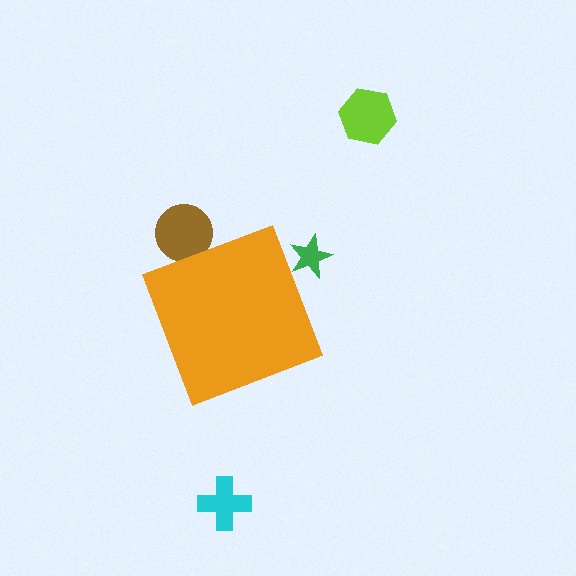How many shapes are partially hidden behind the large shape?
2 shapes are partially hidden.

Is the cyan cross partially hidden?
No, the cyan cross is fully visible.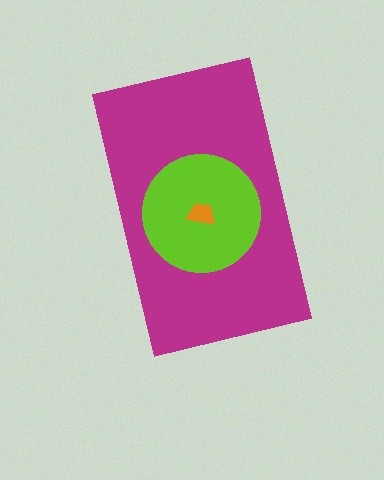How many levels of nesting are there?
3.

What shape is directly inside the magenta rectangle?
The lime circle.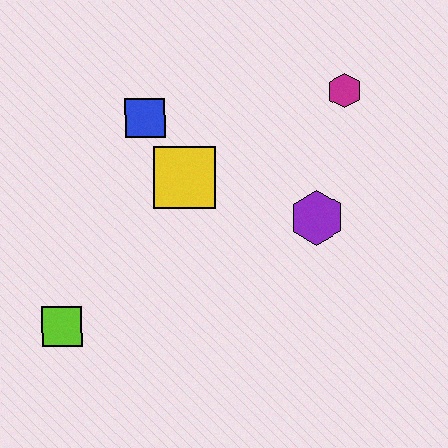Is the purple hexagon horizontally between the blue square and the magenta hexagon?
Yes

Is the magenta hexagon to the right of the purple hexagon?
Yes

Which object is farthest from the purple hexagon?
The lime square is farthest from the purple hexagon.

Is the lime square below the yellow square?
Yes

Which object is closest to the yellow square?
The blue square is closest to the yellow square.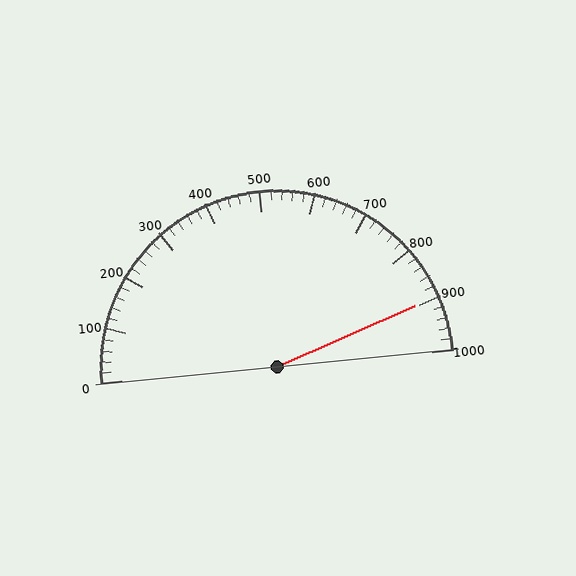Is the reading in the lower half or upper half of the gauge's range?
The reading is in the upper half of the range (0 to 1000).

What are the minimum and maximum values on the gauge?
The gauge ranges from 0 to 1000.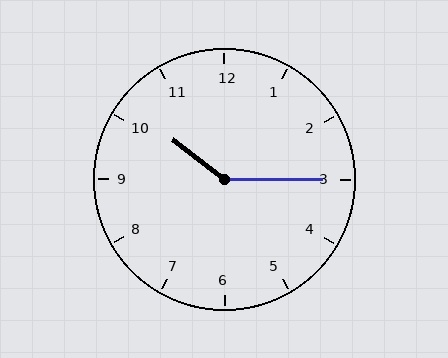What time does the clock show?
10:15.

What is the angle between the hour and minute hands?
Approximately 142 degrees.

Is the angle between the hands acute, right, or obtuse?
It is obtuse.